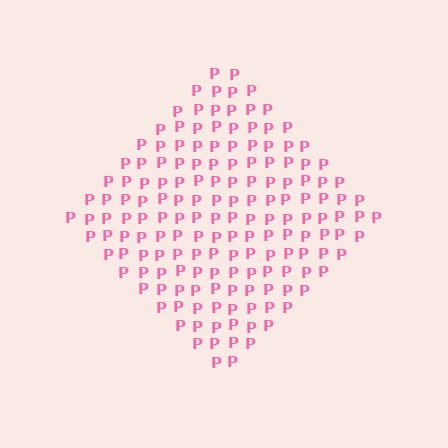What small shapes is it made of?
It is made of small letter P's.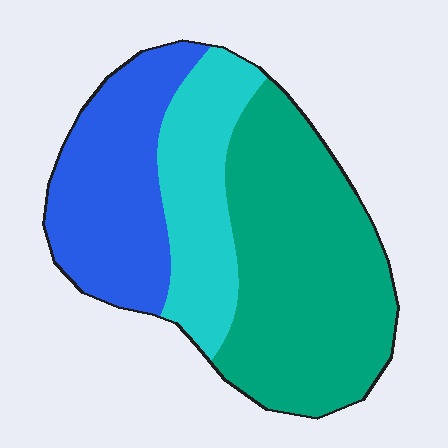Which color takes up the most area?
Teal, at roughly 50%.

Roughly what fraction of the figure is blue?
Blue covers around 30% of the figure.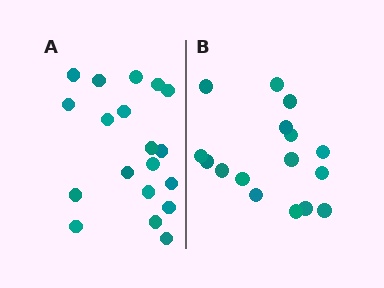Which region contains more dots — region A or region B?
Region A (the left region) has more dots.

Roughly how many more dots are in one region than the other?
Region A has just a few more — roughly 2 or 3 more dots than region B.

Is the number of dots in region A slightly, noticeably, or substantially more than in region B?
Region A has only slightly more — the two regions are fairly close. The ratio is roughly 1.2 to 1.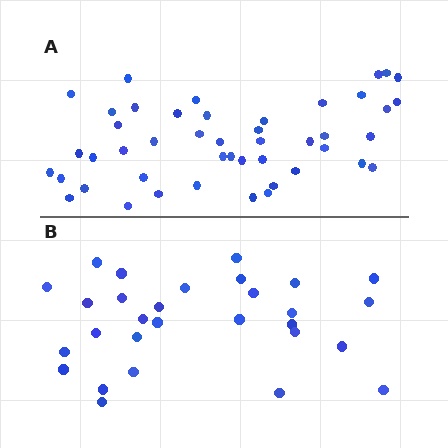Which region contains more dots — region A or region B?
Region A (the top region) has more dots.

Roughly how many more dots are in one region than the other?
Region A has approximately 15 more dots than region B.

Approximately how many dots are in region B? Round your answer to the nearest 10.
About 30 dots. (The exact count is 29, which rounds to 30.)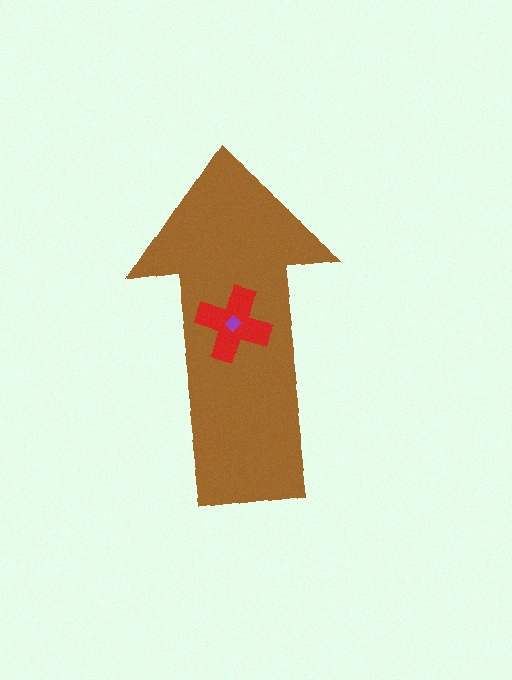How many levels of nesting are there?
3.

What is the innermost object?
The purple diamond.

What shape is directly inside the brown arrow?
The red cross.